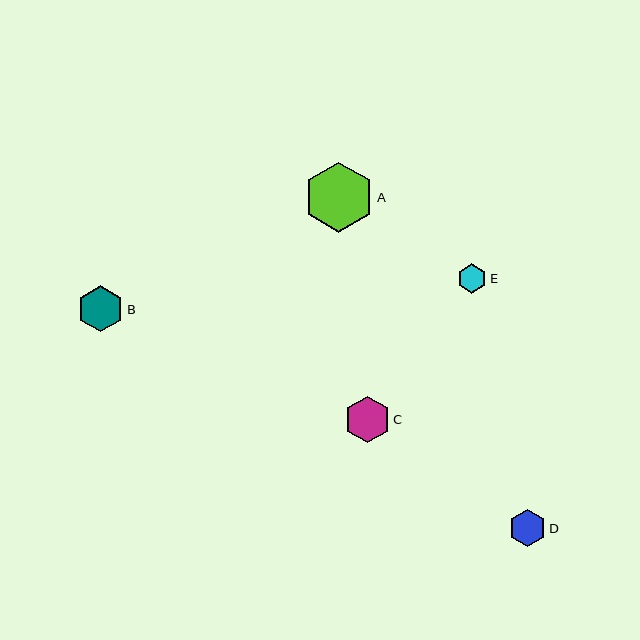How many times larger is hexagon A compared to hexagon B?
Hexagon A is approximately 1.5 times the size of hexagon B.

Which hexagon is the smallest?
Hexagon E is the smallest with a size of approximately 30 pixels.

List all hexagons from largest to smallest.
From largest to smallest: A, B, C, D, E.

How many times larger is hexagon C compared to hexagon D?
Hexagon C is approximately 1.2 times the size of hexagon D.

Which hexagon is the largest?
Hexagon A is the largest with a size of approximately 70 pixels.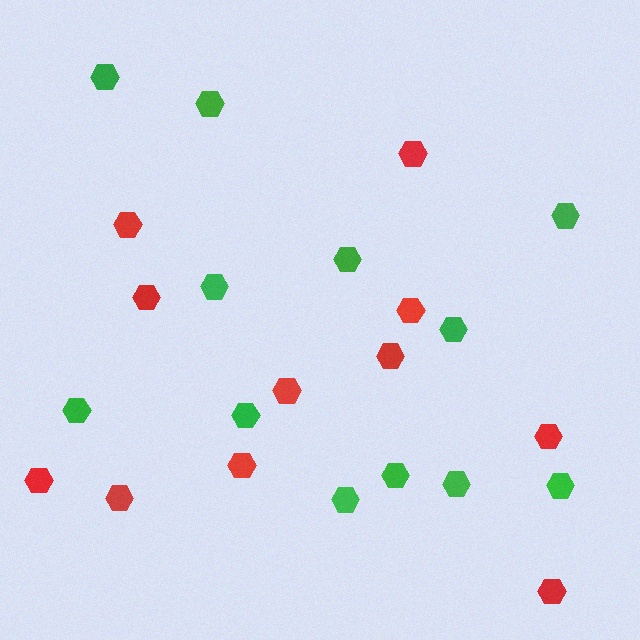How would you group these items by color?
There are 2 groups: one group of green hexagons (12) and one group of red hexagons (11).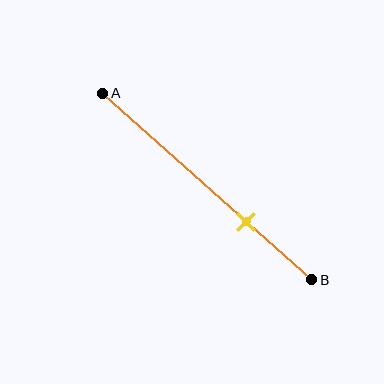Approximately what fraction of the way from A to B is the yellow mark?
The yellow mark is approximately 70% of the way from A to B.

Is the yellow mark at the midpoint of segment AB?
No, the mark is at about 70% from A, not at the 50% midpoint.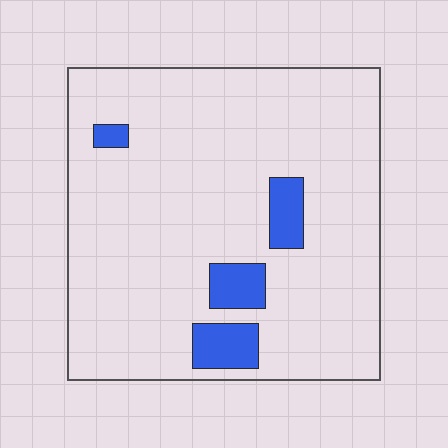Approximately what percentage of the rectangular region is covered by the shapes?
Approximately 10%.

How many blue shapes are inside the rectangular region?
4.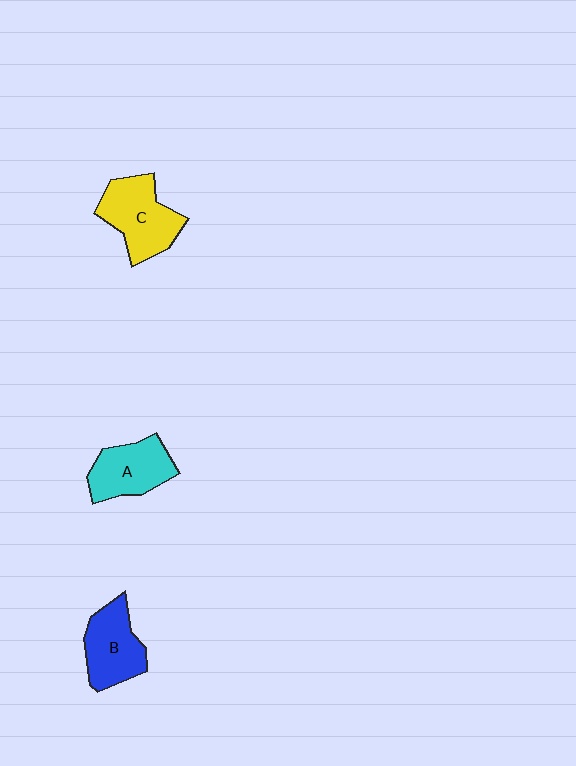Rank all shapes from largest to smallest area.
From largest to smallest: C (yellow), B (blue), A (cyan).